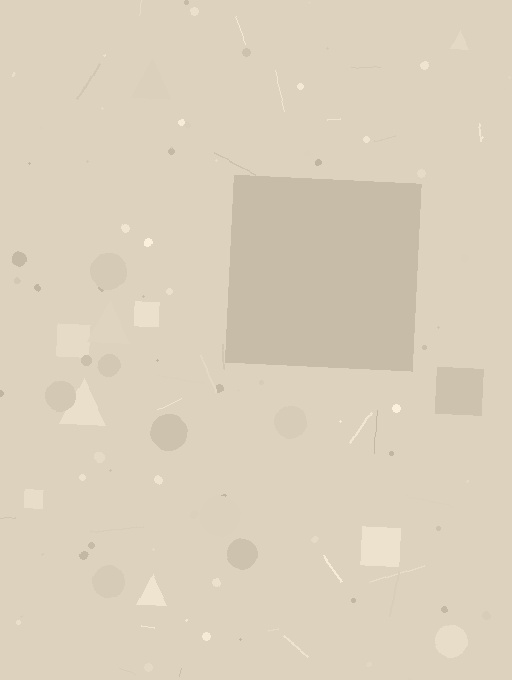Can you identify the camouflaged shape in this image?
The camouflaged shape is a square.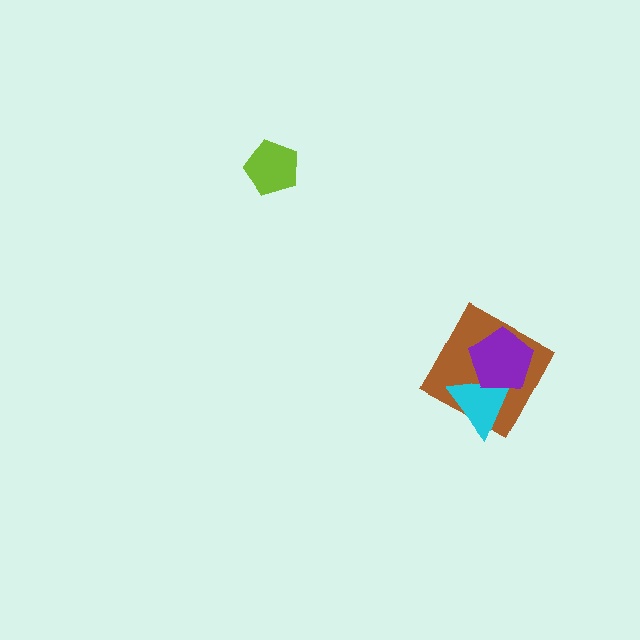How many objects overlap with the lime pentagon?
0 objects overlap with the lime pentagon.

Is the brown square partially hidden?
Yes, it is partially covered by another shape.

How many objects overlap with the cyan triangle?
2 objects overlap with the cyan triangle.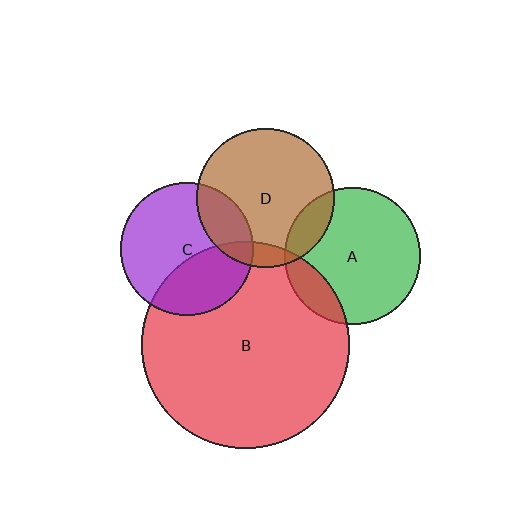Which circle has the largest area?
Circle B (red).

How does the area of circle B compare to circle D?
Approximately 2.3 times.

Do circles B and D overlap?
Yes.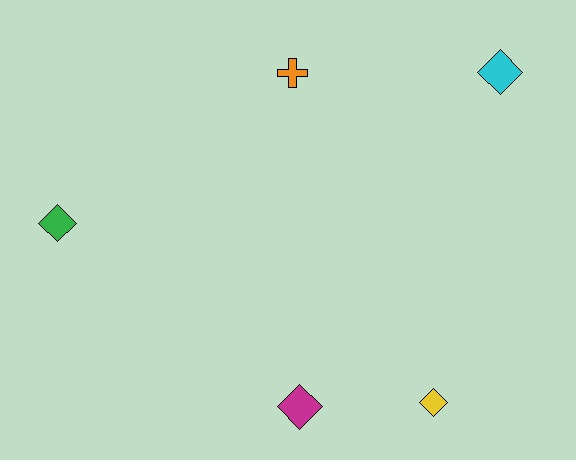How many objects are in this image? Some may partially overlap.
There are 5 objects.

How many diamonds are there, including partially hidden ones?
There are 4 diamonds.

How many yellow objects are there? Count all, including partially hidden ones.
There is 1 yellow object.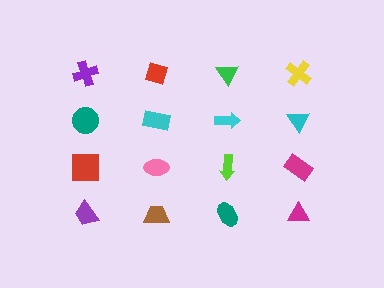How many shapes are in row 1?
4 shapes.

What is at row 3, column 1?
A red square.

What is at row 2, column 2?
A cyan rectangle.